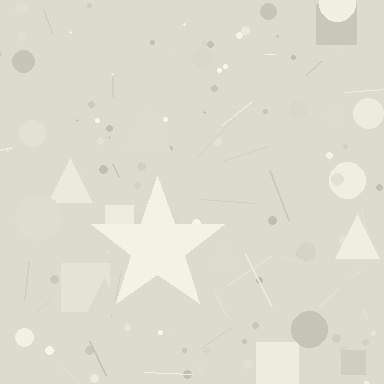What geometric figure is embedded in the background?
A star is embedded in the background.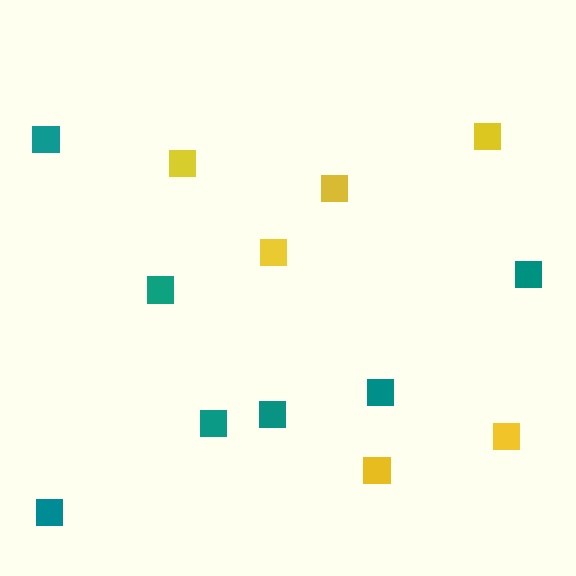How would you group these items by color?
There are 2 groups: one group of yellow squares (6) and one group of teal squares (7).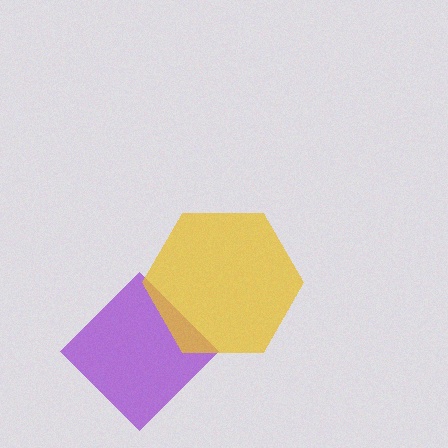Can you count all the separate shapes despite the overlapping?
Yes, there are 2 separate shapes.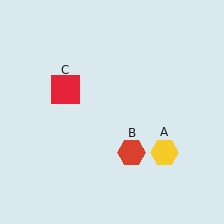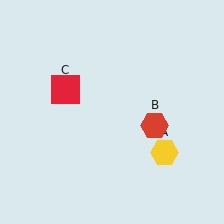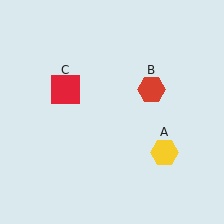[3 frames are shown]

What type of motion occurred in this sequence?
The red hexagon (object B) rotated counterclockwise around the center of the scene.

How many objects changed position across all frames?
1 object changed position: red hexagon (object B).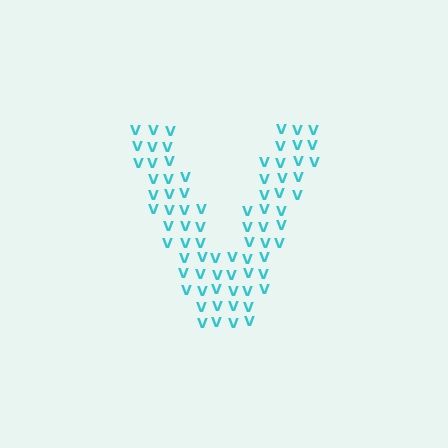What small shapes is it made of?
It is made of small letter V's.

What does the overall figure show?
The overall figure shows the letter V.